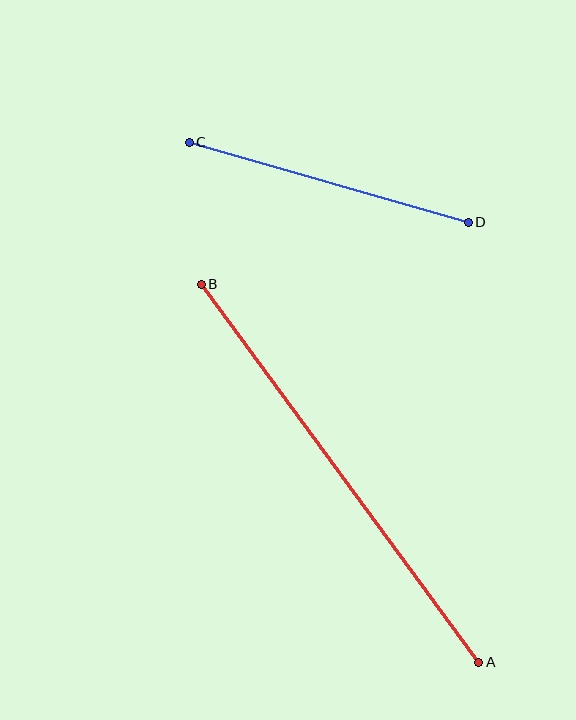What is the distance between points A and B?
The distance is approximately 468 pixels.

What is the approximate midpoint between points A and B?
The midpoint is at approximately (340, 473) pixels.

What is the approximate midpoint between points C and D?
The midpoint is at approximately (329, 182) pixels.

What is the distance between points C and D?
The distance is approximately 290 pixels.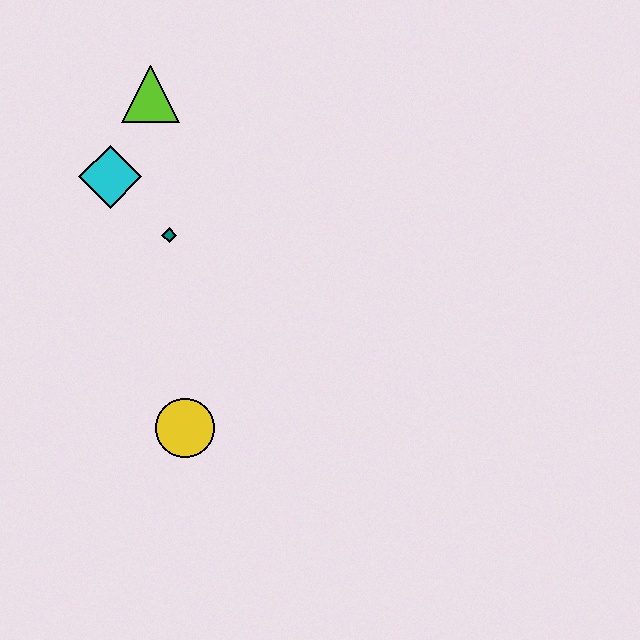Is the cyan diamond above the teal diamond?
Yes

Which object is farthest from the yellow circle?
The lime triangle is farthest from the yellow circle.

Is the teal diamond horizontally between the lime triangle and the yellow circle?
Yes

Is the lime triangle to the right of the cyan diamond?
Yes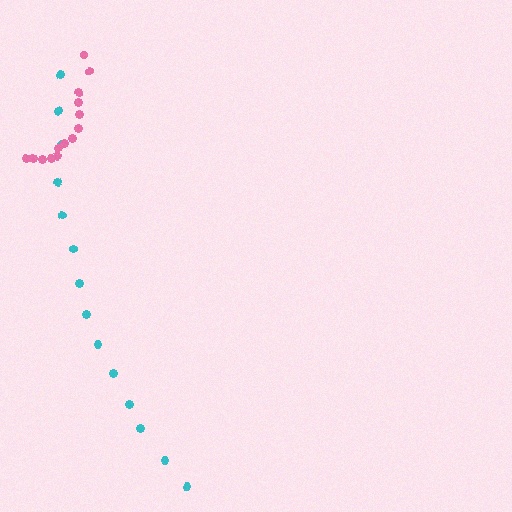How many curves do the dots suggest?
There are 2 distinct paths.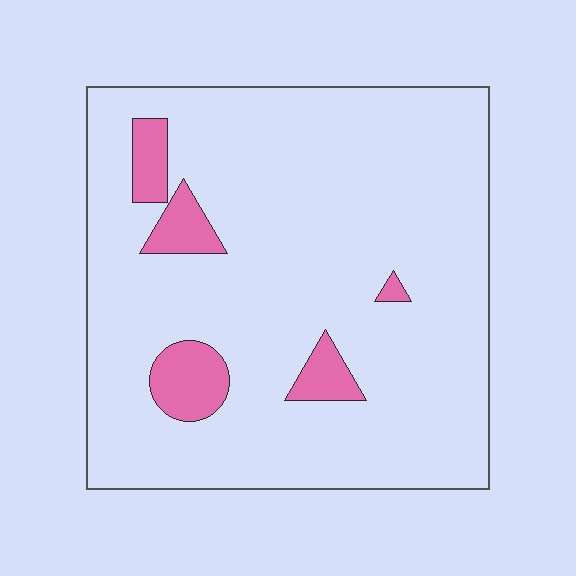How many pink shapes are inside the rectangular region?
5.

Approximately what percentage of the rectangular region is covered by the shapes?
Approximately 10%.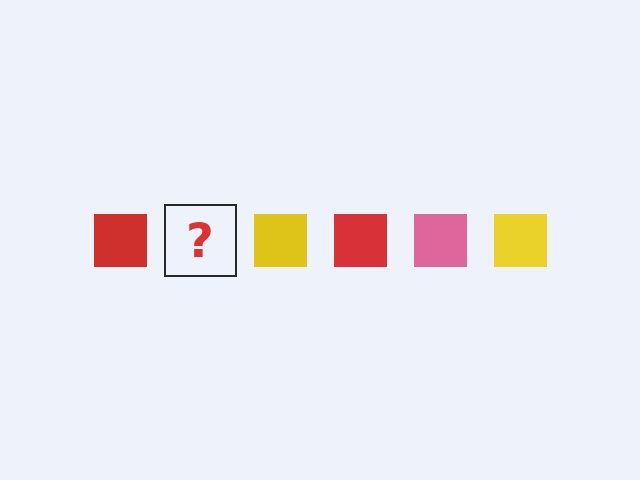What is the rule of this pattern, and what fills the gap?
The rule is that the pattern cycles through red, pink, yellow squares. The gap should be filled with a pink square.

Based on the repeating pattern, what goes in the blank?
The blank should be a pink square.